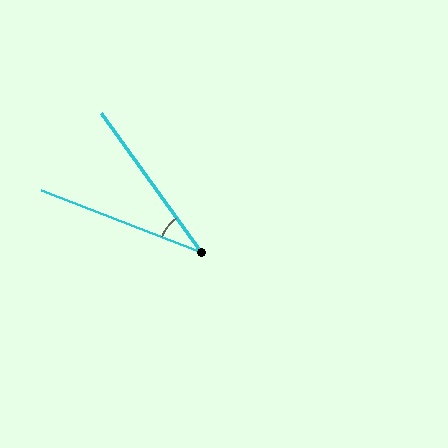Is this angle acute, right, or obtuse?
It is acute.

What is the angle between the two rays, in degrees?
Approximately 33 degrees.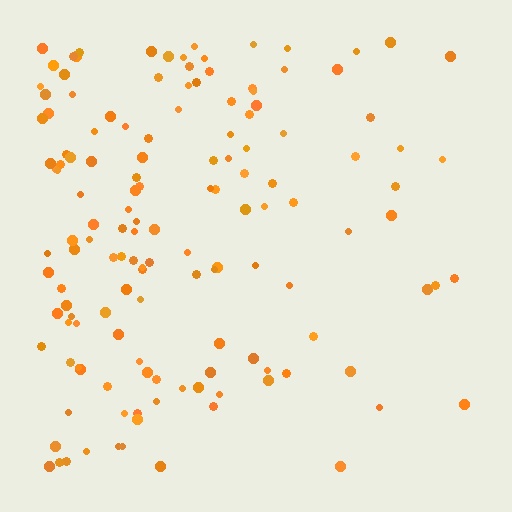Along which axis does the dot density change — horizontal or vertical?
Horizontal.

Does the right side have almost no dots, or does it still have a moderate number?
Still a moderate number, just noticeably fewer than the left.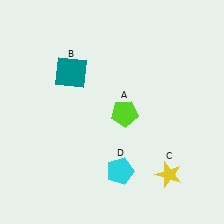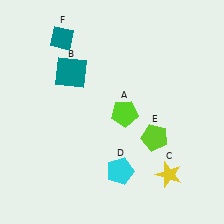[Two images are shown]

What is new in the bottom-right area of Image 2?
A lime pentagon (E) was added in the bottom-right area of Image 2.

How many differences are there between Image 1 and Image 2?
There are 2 differences between the two images.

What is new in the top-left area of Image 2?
A teal diamond (F) was added in the top-left area of Image 2.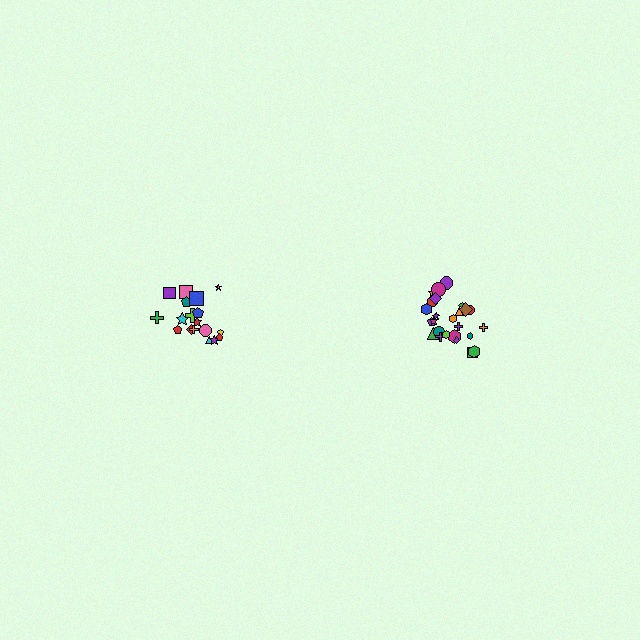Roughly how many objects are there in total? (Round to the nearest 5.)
Roughly 45 objects in total.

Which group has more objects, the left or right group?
The right group.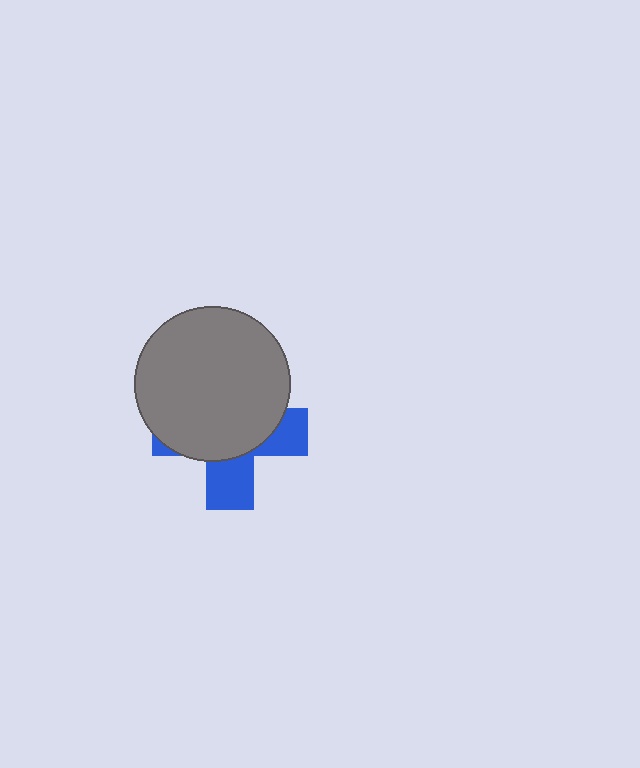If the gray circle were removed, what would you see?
You would see the complete blue cross.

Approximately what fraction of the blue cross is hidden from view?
Roughly 65% of the blue cross is hidden behind the gray circle.